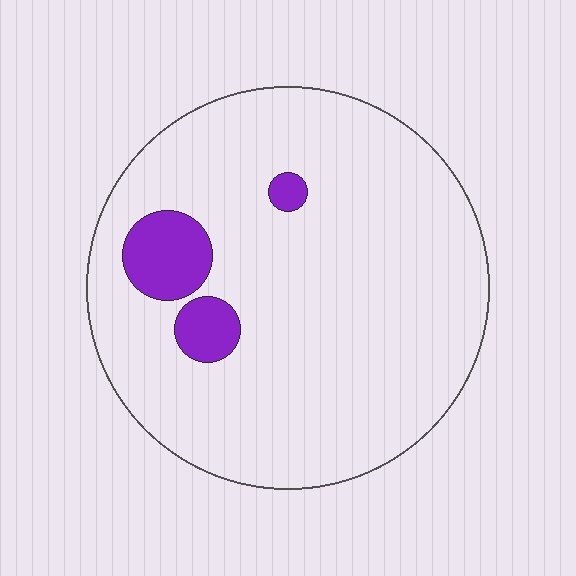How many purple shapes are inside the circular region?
3.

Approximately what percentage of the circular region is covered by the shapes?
Approximately 10%.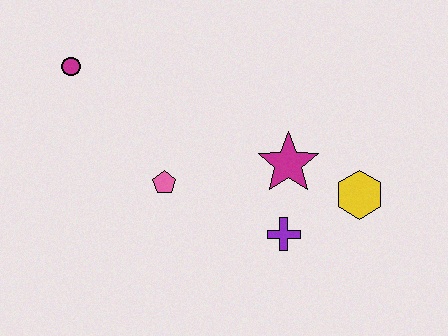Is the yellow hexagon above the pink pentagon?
No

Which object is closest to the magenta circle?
The pink pentagon is closest to the magenta circle.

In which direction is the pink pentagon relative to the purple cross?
The pink pentagon is to the left of the purple cross.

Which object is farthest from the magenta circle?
The yellow hexagon is farthest from the magenta circle.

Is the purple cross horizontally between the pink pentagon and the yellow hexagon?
Yes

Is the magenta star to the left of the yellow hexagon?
Yes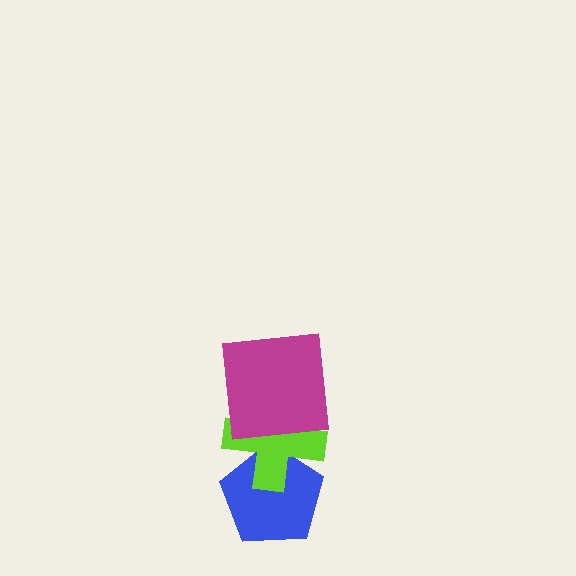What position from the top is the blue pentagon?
The blue pentagon is 3rd from the top.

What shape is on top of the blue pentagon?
The lime cross is on top of the blue pentagon.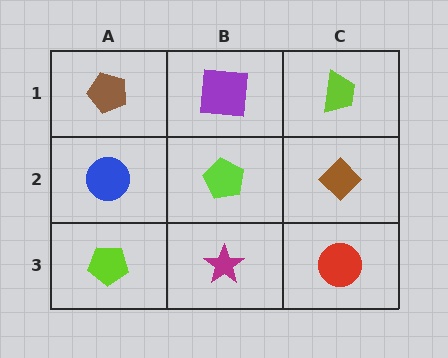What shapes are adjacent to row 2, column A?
A brown pentagon (row 1, column A), a lime pentagon (row 3, column A), a lime pentagon (row 2, column B).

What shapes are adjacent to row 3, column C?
A brown diamond (row 2, column C), a magenta star (row 3, column B).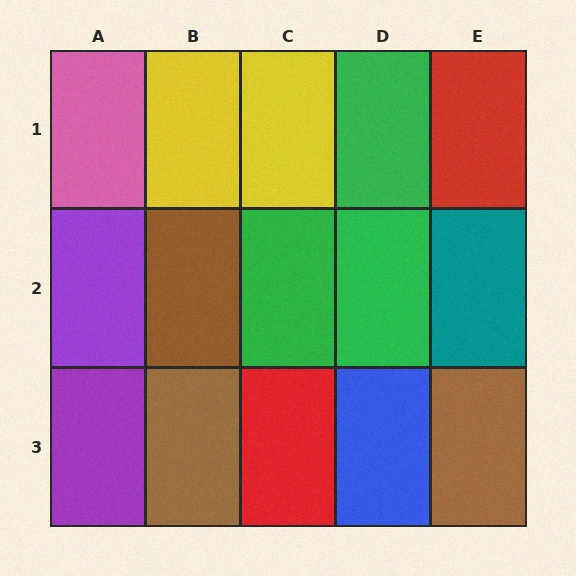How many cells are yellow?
2 cells are yellow.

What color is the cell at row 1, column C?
Yellow.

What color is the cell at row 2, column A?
Purple.